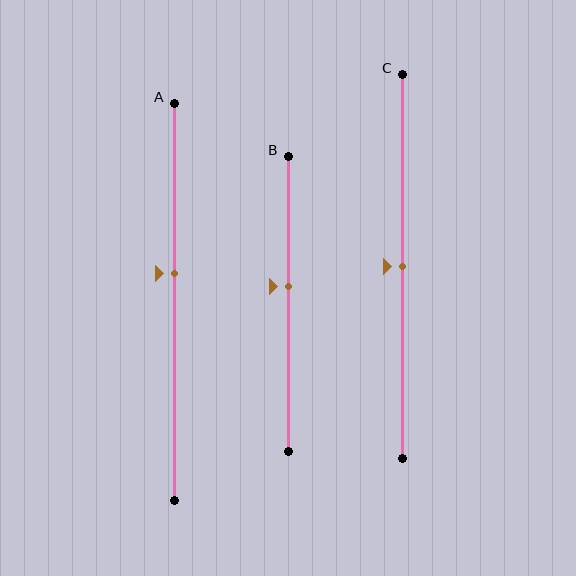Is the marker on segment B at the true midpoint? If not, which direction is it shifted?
No, the marker on segment B is shifted upward by about 6% of the segment length.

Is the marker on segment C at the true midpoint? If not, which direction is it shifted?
Yes, the marker on segment C is at the true midpoint.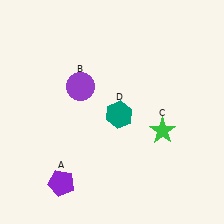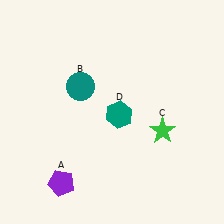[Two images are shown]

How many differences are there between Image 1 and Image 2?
There is 1 difference between the two images.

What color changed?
The circle (B) changed from purple in Image 1 to teal in Image 2.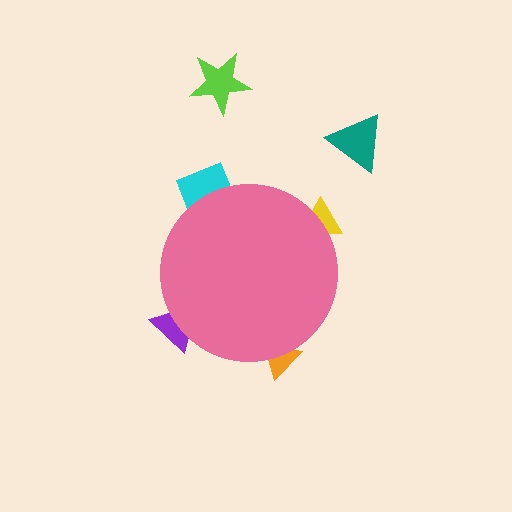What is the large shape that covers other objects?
A pink circle.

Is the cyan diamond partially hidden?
Yes, the cyan diamond is partially hidden behind the pink circle.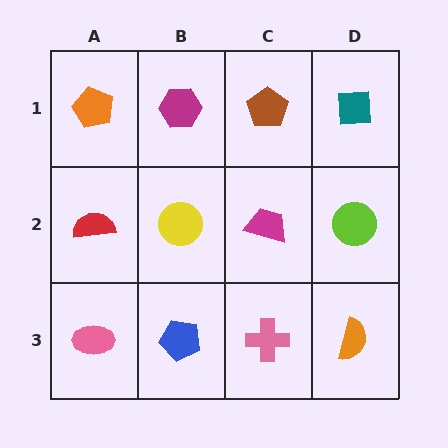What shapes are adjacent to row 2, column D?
A teal square (row 1, column D), an orange semicircle (row 3, column D), a magenta trapezoid (row 2, column C).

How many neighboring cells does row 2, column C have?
4.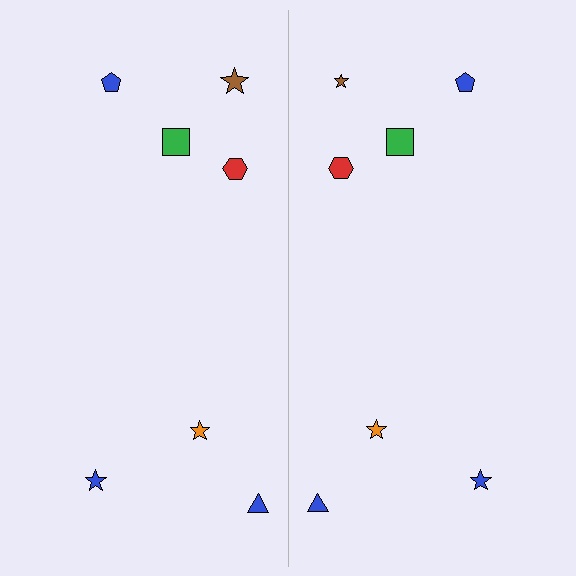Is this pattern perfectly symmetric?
No, the pattern is not perfectly symmetric. The brown star on the right side has a different size than its mirror counterpart.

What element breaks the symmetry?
The brown star on the right side has a different size than its mirror counterpart.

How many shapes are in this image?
There are 14 shapes in this image.